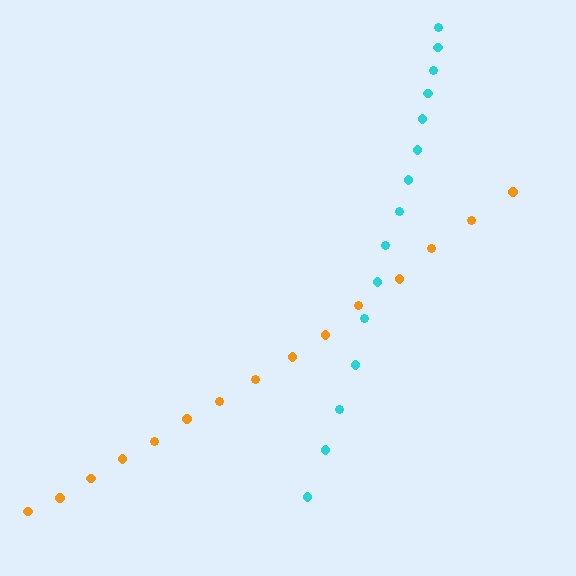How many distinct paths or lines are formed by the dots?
There are 2 distinct paths.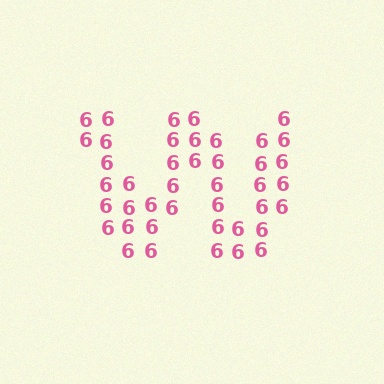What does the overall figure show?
The overall figure shows the letter W.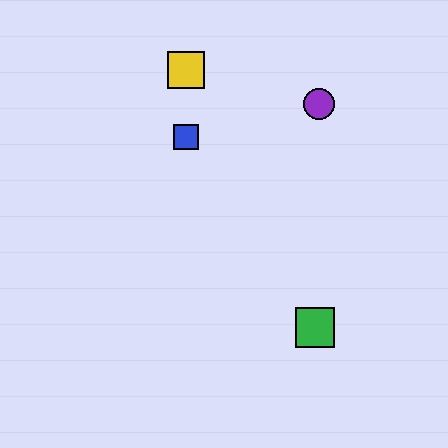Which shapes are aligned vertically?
The red circle, the blue square, the yellow square are aligned vertically.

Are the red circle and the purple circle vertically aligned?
No, the red circle is at x≈186 and the purple circle is at x≈319.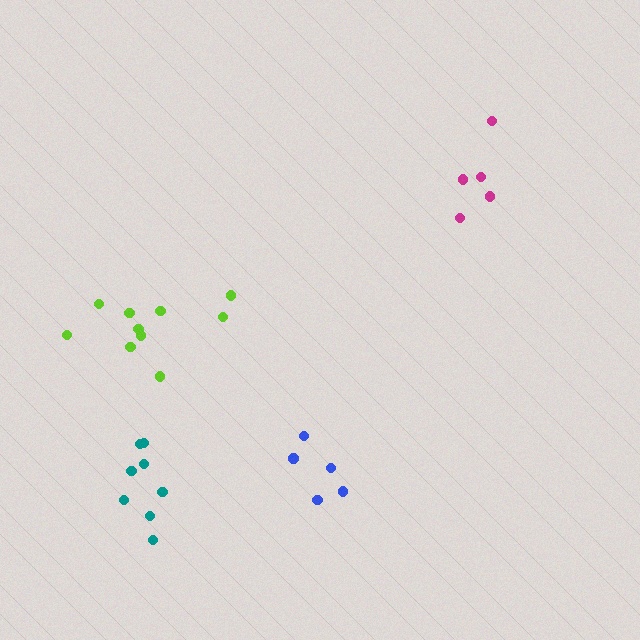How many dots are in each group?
Group 1: 8 dots, Group 2: 5 dots, Group 3: 5 dots, Group 4: 10 dots (28 total).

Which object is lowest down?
The teal cluster is bottommost.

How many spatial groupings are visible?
There are 4 spatial groupings.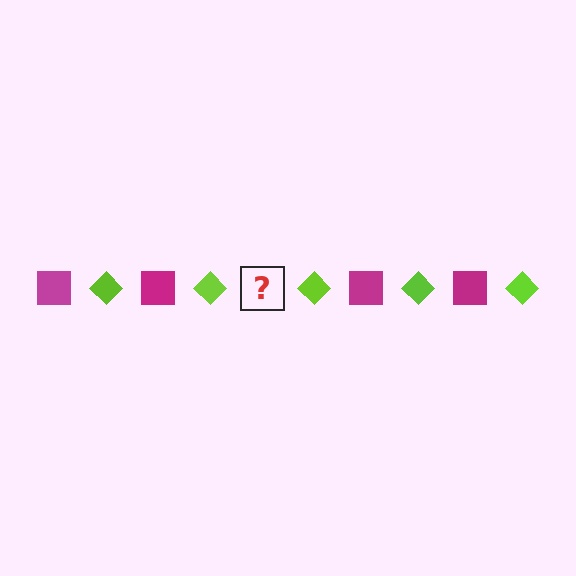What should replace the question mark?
The question mark should be replaced with a magenta square.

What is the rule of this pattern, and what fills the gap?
The rule is that the pattern alternates between magenta square and lime diamond. The gap should be filled with a magenta square.